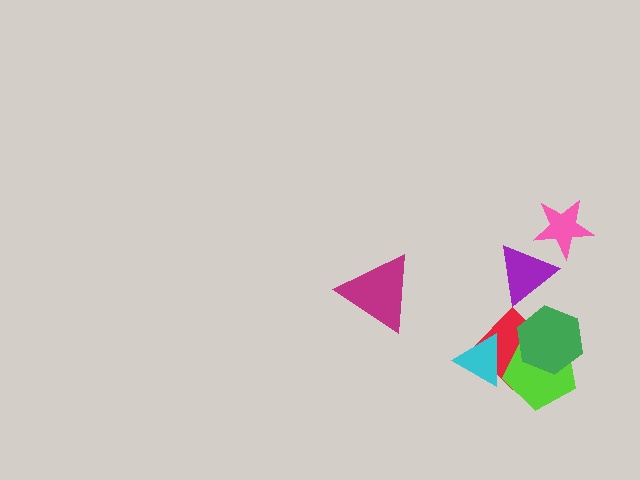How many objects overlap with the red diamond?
3 objects overlap with the red diamond.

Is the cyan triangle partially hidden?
No, no other shape covers it.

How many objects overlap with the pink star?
1 object overlaps with the pink star.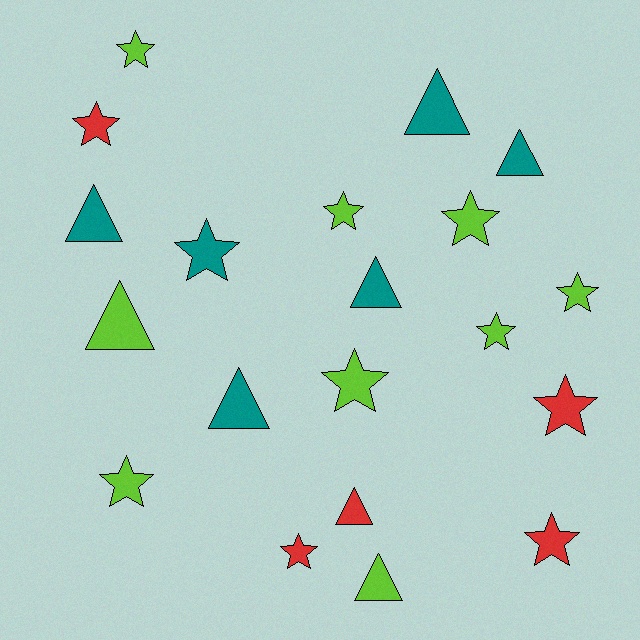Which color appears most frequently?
Lime, with 9 objects.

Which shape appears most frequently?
Star, with 12 objects.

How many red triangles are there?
There is 1 red triangle.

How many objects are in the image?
There are 20 objects.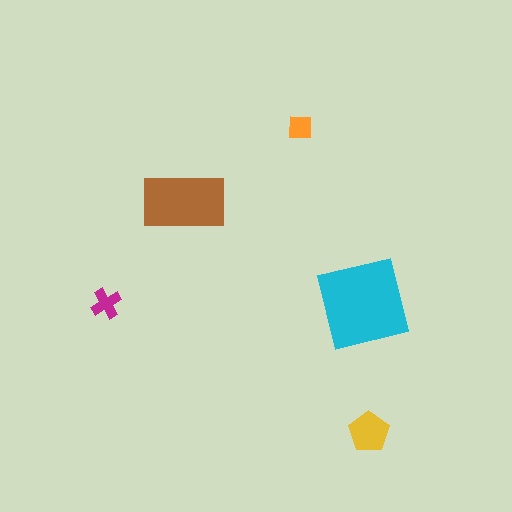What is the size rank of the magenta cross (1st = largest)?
4th.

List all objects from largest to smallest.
The cyan square, the brown rectangle, the yellow pentagon, the magenta cross, the orange square.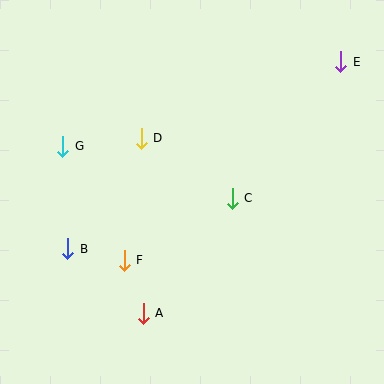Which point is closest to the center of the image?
Point C at (232, 198) is closest to the center.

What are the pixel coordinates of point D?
Point D is at (141, 138).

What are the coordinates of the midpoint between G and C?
The midpoint between G and C is at (148, 172).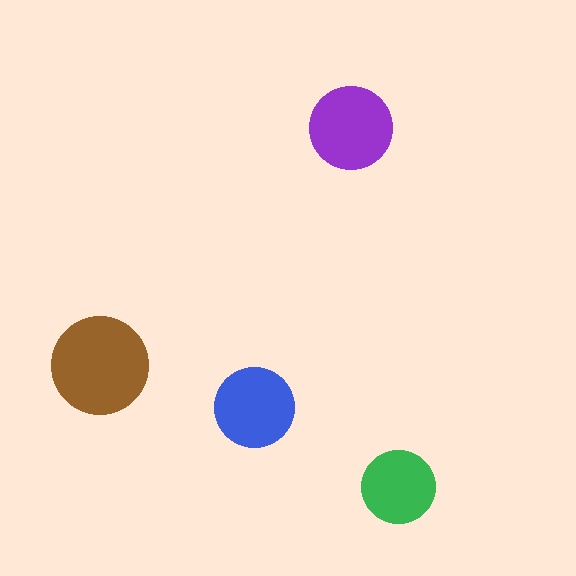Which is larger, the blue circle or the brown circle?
The brown one.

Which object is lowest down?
The green circle is bottommost.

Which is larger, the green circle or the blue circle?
The blue one.